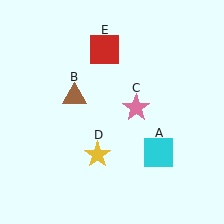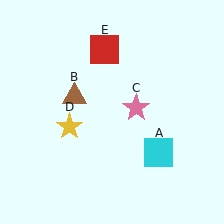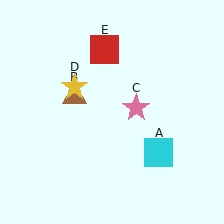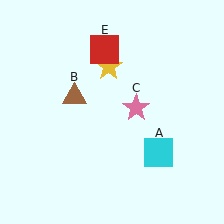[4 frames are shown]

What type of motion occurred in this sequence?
The yellow star (object D) rotated clockwise around the center of the scene.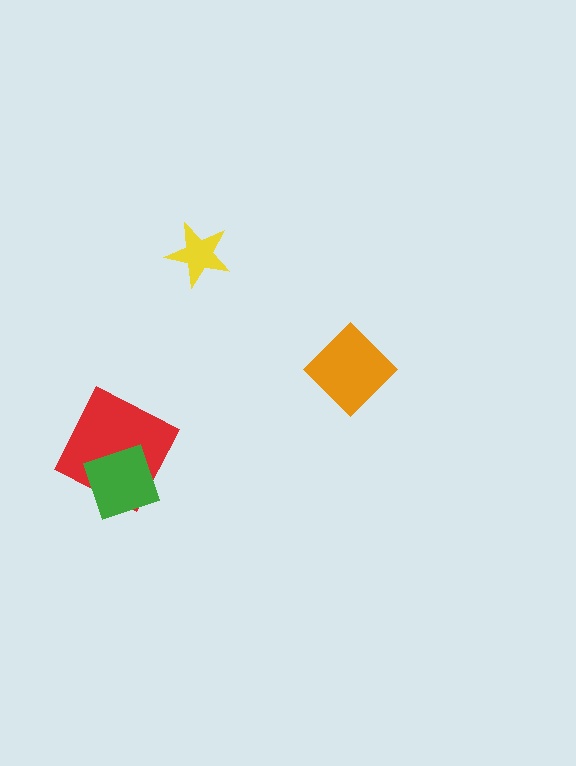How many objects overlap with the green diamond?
1 object overlaps with the green diamond.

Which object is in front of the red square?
The green diamond is in front of the red square.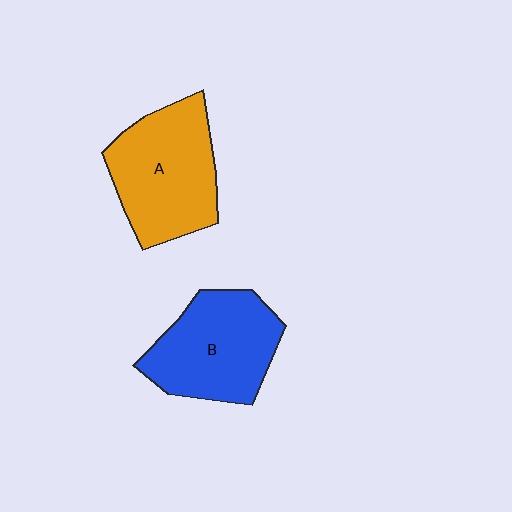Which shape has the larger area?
Shape A (orange).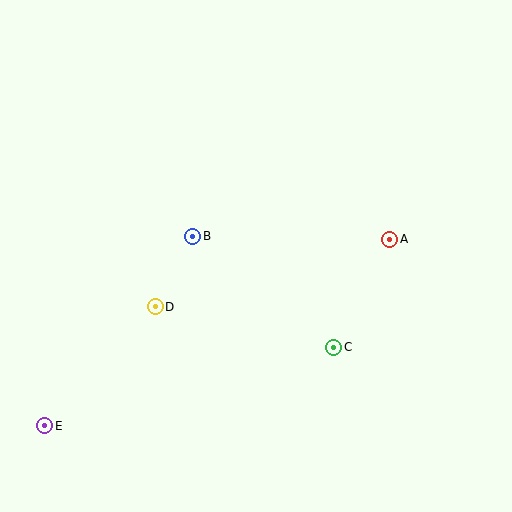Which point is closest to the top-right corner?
Point A is closest to the top-right corner.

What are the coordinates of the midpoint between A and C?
The midpoint between A and C is at (362, 293).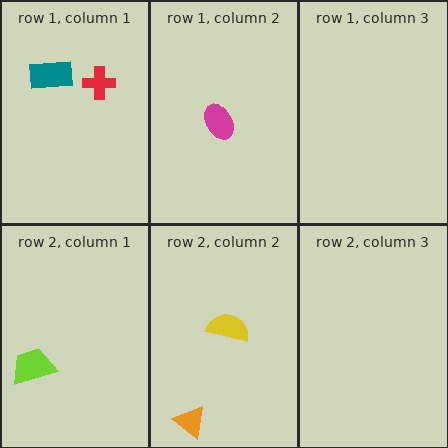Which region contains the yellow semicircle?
The row 2, column 2 region.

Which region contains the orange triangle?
The row 2, column 2 region.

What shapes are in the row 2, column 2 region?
The yellow semicircle, the orange triangle.